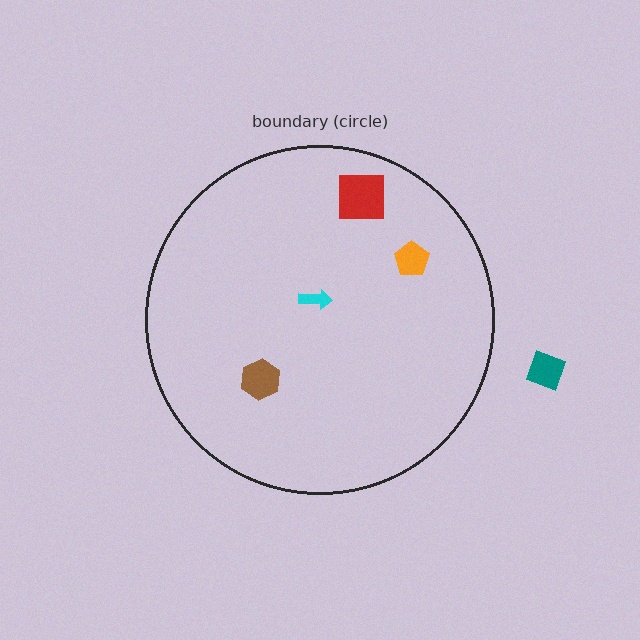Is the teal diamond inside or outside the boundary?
Outside.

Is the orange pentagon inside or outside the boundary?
Inside.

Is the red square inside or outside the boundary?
Inside.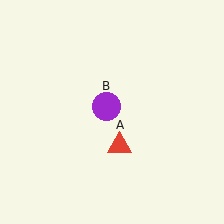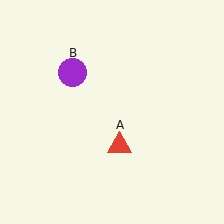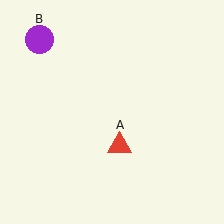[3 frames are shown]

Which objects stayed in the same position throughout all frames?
Red triangle (object A) remained stationary.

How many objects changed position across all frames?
1 object changed position: purple circle (object B).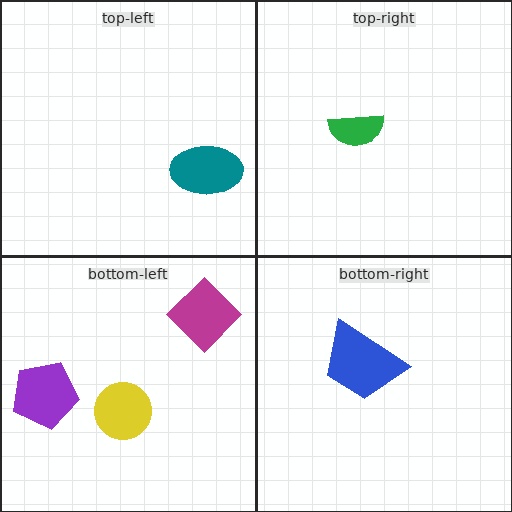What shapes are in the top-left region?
The teal ellipse.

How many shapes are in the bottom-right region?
1.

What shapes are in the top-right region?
The green semicircle.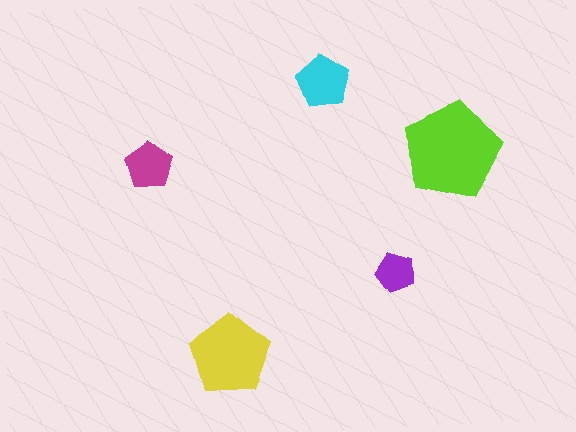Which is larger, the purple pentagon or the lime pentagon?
The lime one.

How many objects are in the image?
There are 5 objects in the image.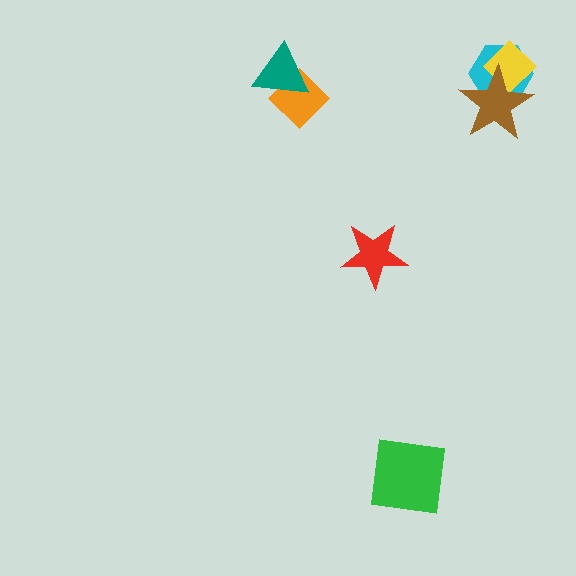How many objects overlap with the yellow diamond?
2 objects overlap with the yellow diamond.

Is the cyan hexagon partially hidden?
Yes, it is partially covered by another shape.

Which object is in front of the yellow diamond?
The brown star is in front of the yellow diamond.